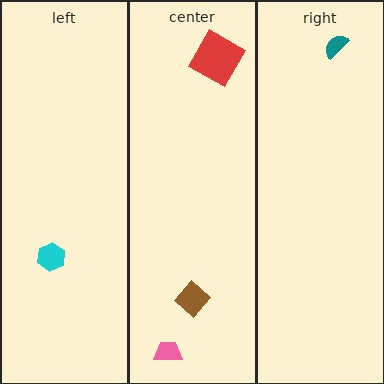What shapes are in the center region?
The pink trapezoid, the brown diamond, the red square.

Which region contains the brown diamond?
The center region.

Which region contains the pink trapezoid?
The center region.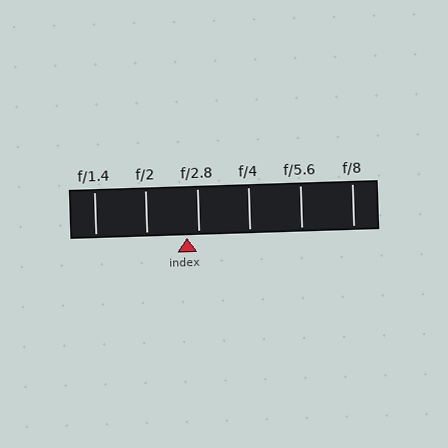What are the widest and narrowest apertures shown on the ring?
The widest aperture shown is f/1.4 and the narrowest is f/8.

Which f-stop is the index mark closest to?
The index mark is closest to f/2.8.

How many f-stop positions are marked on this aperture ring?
There are 6 f-stop positions marked.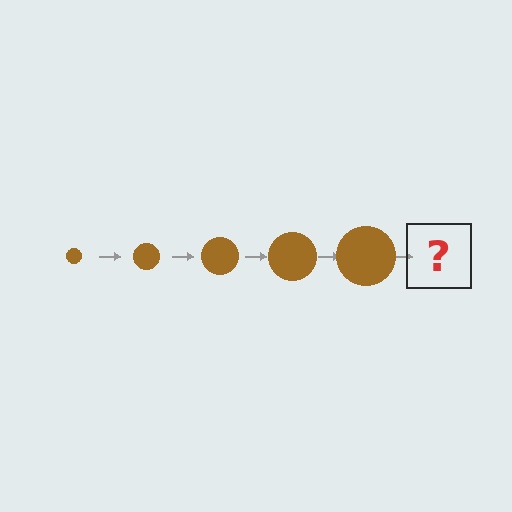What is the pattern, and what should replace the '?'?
The pattern is that the circle gets progressively larger each step. The '?' should be a brown circle, larger than the previous one.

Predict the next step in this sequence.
The next step is a brown circle, larger than the previous one.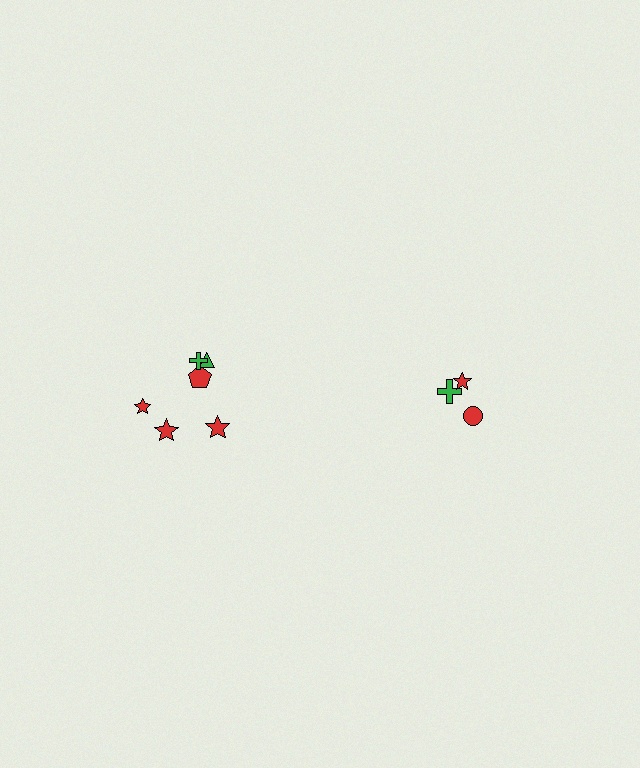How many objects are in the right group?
There are 3 objects.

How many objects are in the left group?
There are 6 objects.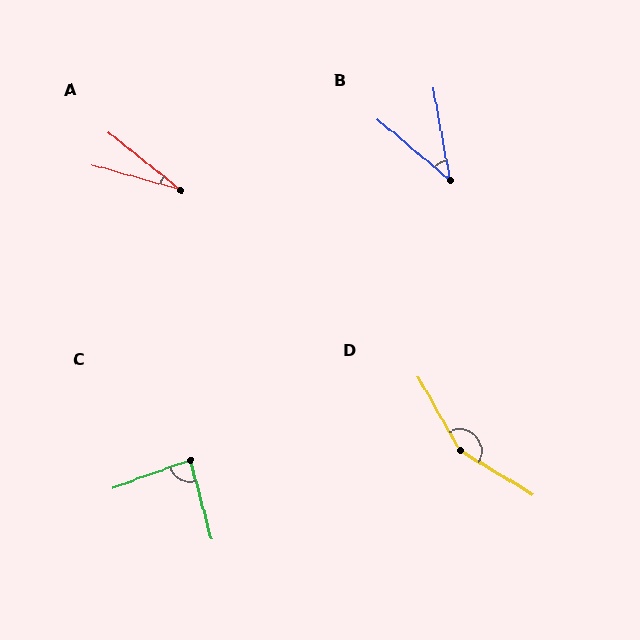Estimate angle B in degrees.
Approximately 40 degrees.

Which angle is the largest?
D, at approximately 151 degrees.